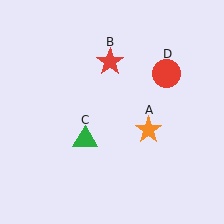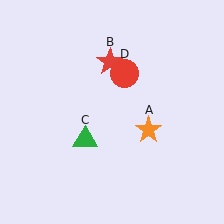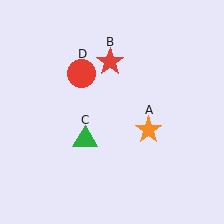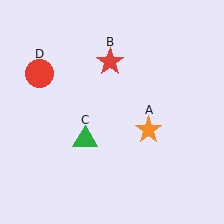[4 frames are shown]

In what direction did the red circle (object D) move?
The red circle (object D) moved left.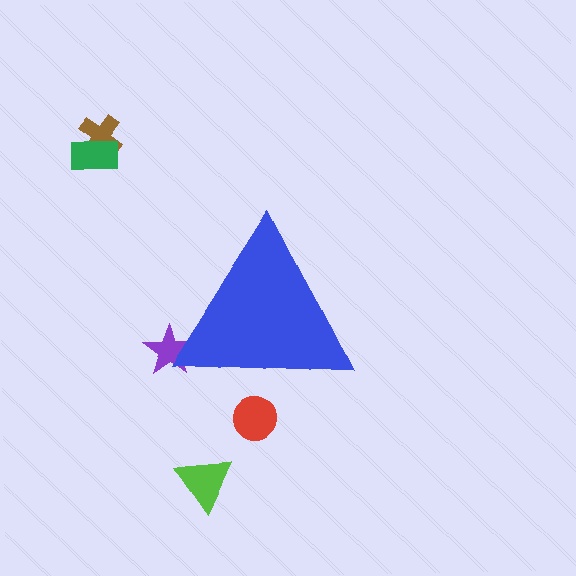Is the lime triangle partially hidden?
No, the lime triangle is fully visible.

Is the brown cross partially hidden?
No, the brown cross is fully visible.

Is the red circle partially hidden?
Yes, the red circle is partially hidden behind the blue triangle.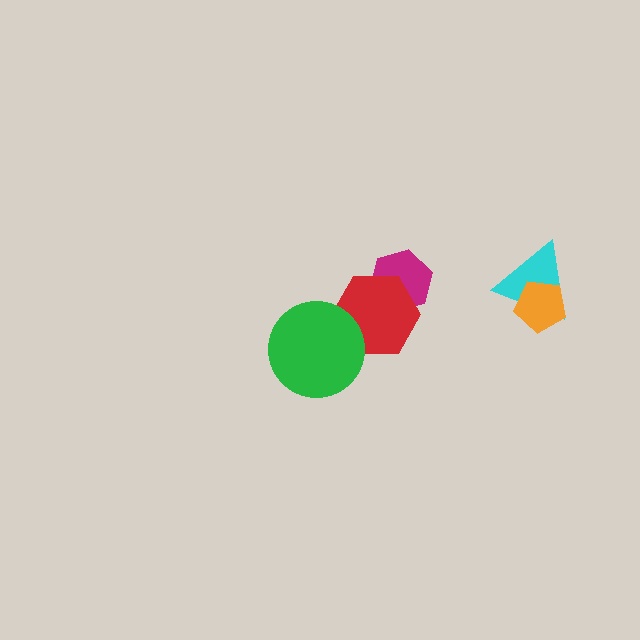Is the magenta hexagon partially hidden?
Yes, it is partially covered by another shape.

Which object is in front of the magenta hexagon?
The red hexagon is in front of the magenta hexagon.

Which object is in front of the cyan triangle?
The orange pentagon is in front of the cyan triangle.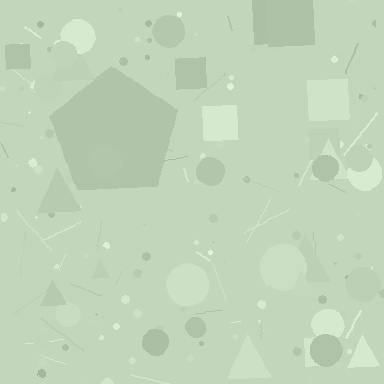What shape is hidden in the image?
A pentagon is hidden in the image.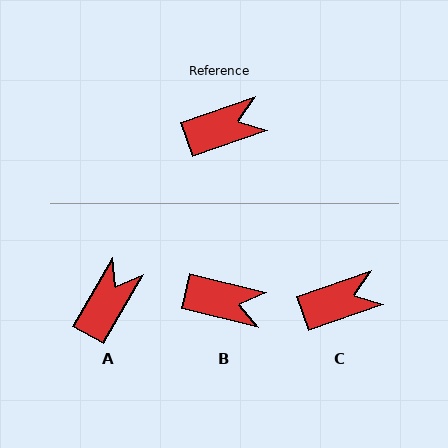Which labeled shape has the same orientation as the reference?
C.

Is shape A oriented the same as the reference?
No, it is off by about 41 degrees.